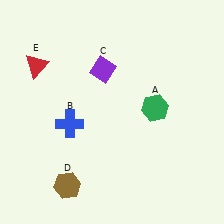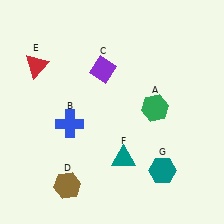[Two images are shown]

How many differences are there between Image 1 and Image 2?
There are 2 differences between the two images.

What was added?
A teal triangle (F), a teal hexagon (G) were added in Image 2.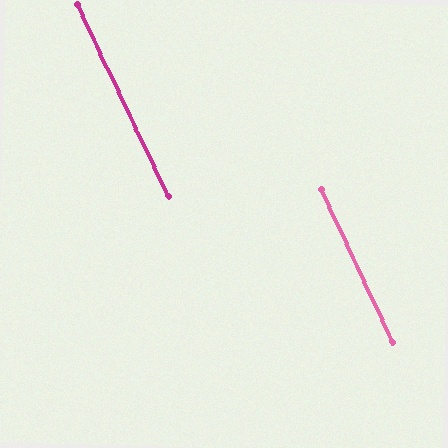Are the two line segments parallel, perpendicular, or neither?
Parallel — their directions differ by only 0.7°.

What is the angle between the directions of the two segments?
Approximately 1 degree.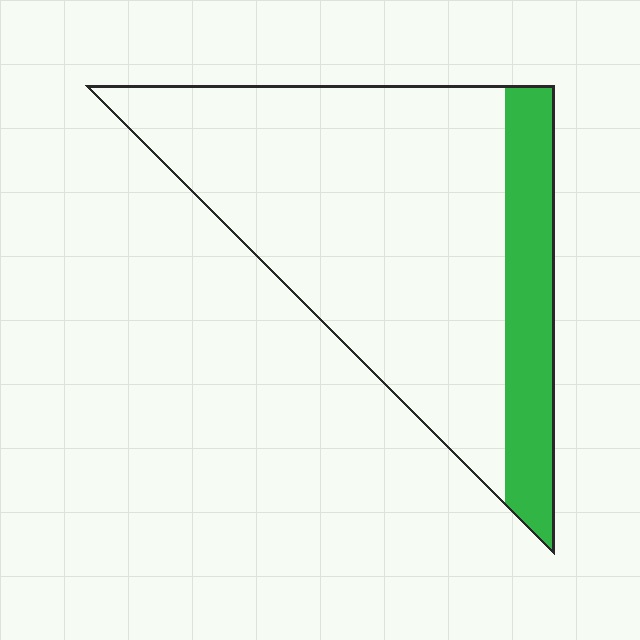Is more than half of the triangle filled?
No.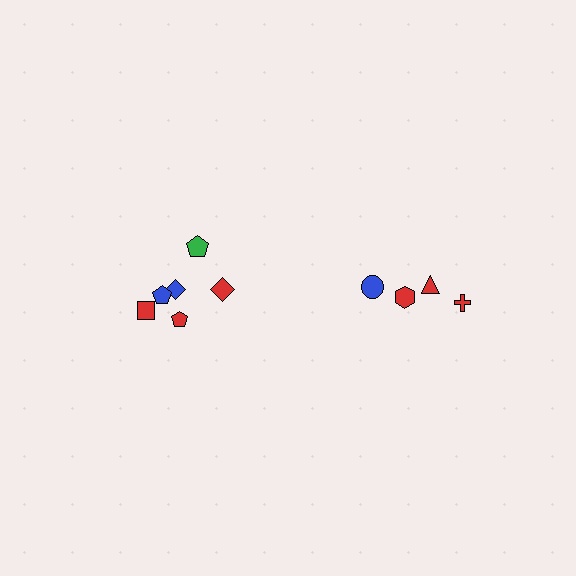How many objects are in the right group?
There are 4 objects.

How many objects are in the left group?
There are 6 objects.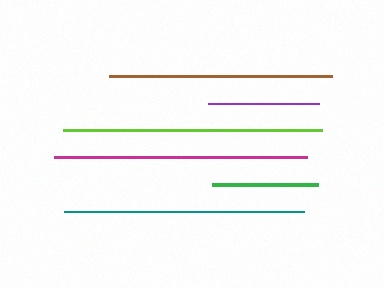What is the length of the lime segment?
The lime segment is approximately 259 pixels long.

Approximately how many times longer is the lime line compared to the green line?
The lime line is approximately 2.4 times the length of the green line.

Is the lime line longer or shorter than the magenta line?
The lime line is longer than the magenta line.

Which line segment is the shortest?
The green line is the shortest at approximately 106 pixels.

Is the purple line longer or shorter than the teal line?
The teal line is longer than the purple line.